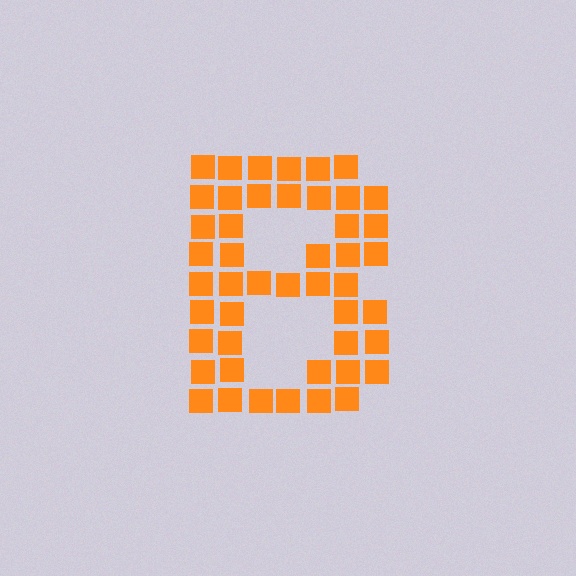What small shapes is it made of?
It is made of small squares.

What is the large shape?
The large shape is the letter B.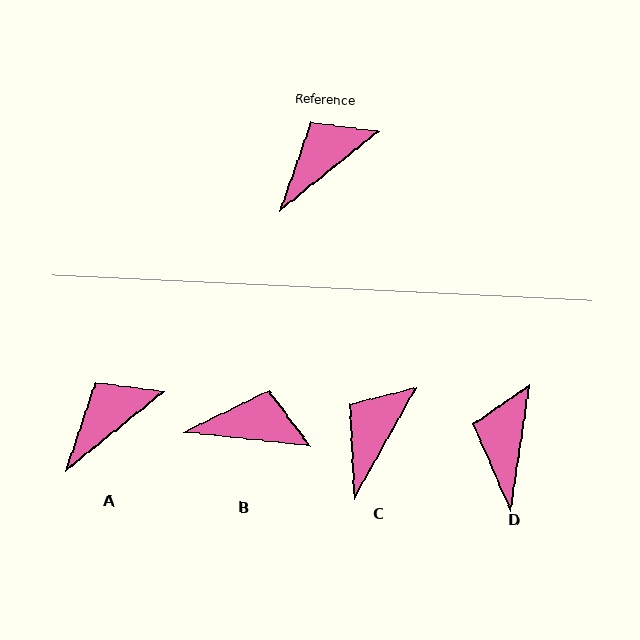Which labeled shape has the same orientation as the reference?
A.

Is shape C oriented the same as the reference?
No, it is off by about 22 degrees.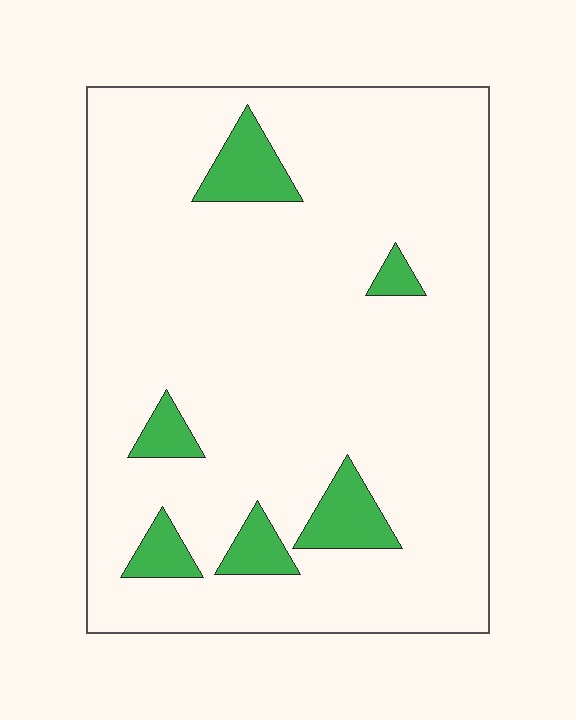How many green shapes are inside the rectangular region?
6.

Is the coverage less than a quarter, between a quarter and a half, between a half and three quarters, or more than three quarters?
Less than a quarter.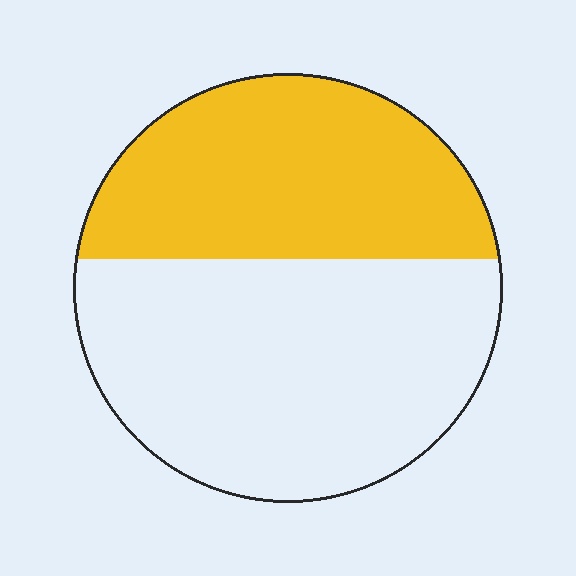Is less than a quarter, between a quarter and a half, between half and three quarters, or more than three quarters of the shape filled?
Between a quarter and a half.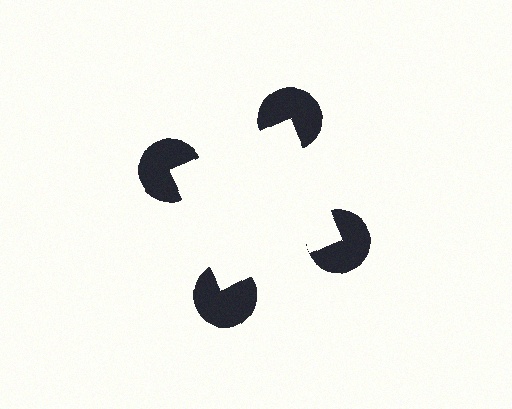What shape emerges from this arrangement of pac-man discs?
An illusory square — its edges are inferred from the aligned wedge cuts in the pac-man discs, not physically drawn.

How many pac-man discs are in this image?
There are 4 — one at each vertex of the illusory square.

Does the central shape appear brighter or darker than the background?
It typically appears slightly brighter than the background, even though no actual brightness change is drawn.